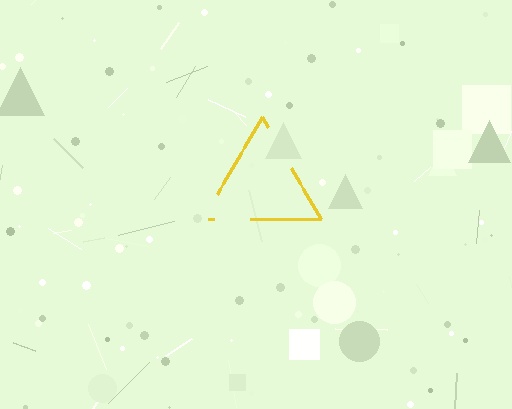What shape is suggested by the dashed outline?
The dashed outline suggests a triangle.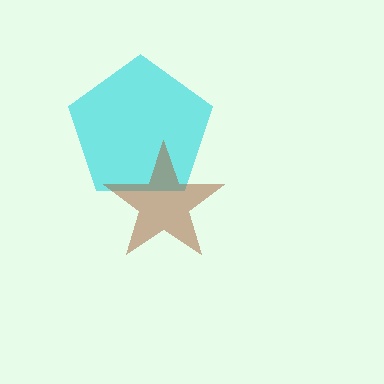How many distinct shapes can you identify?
There are 2 distinct shapes: a cyan pentagon, a brown star.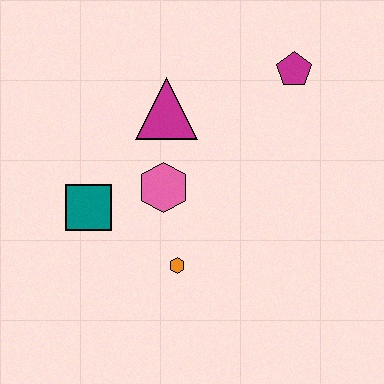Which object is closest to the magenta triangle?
The pink hexagon is closest to the magenta triangle.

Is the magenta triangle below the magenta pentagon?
Yes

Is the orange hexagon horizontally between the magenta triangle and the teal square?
No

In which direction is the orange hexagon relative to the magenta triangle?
The orange hexagon is below the magenta triangle.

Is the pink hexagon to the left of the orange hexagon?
Yes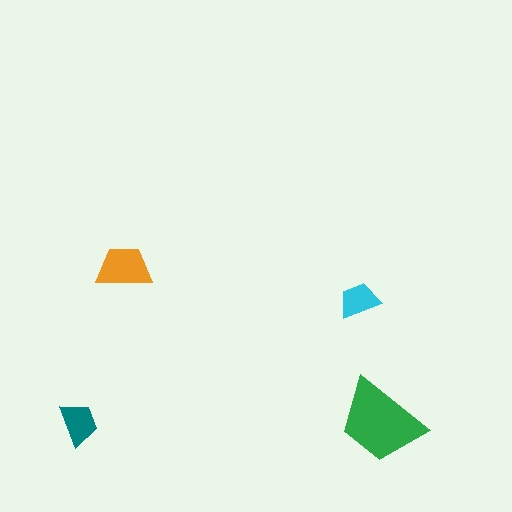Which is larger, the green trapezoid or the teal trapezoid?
The green one.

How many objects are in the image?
There are 4 objects in the image.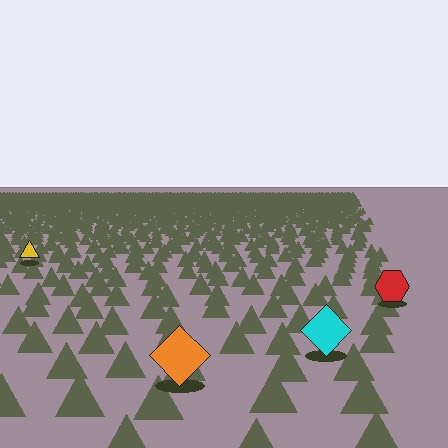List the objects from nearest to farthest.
From nearest to farthest: the orange diamond, the cyan diamond, the red hexagon, the yellow triangle.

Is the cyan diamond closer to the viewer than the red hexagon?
Yes. The cyan diamond is closer — you can tell from the texture gradient: the ground texture is coarser near it.